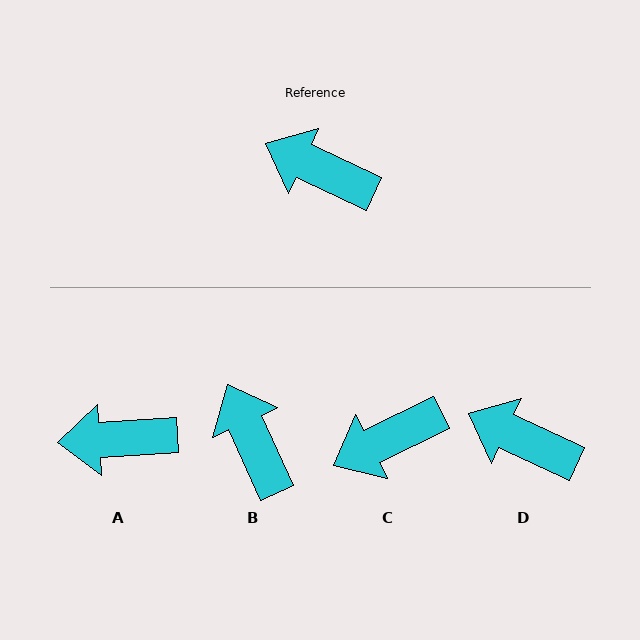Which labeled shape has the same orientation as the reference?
D.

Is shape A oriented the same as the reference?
No, it is off by about 29 degrees.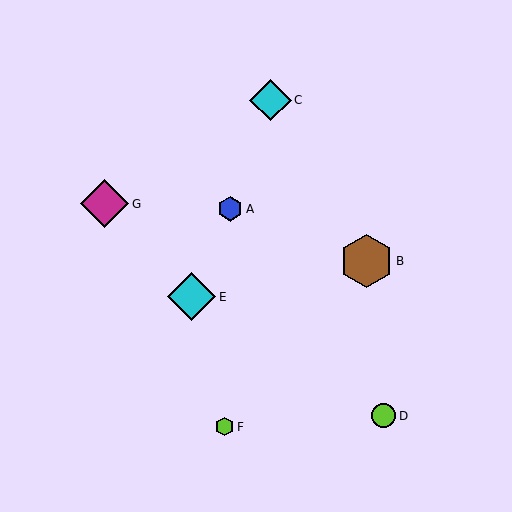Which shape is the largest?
The brown hexagon (labeled B) is the largest.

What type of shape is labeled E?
Shape E is a cyan diamond.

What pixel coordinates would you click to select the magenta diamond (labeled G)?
Click at (105, 204) to select the magenta diamond G.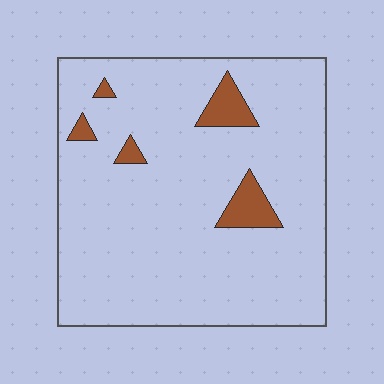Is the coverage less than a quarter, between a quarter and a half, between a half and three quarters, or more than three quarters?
Less than a quarter.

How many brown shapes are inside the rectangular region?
5.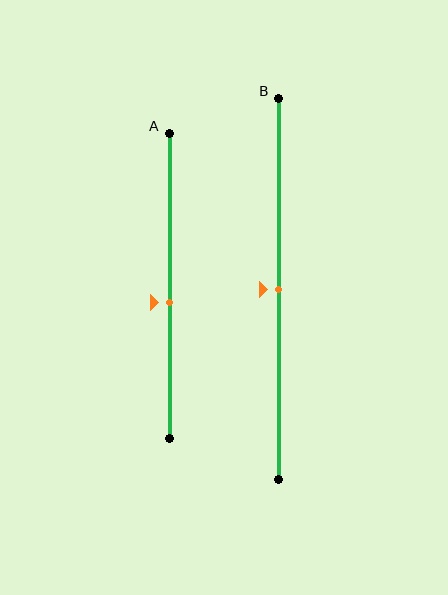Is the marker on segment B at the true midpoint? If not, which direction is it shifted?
Yes, the marker on segment B is at the true midpoint.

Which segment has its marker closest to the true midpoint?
Segment B has its marker closest to the true midpoint.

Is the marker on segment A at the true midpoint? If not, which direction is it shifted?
No, the marker on segment A is shifted downward by about 5% of the segment length.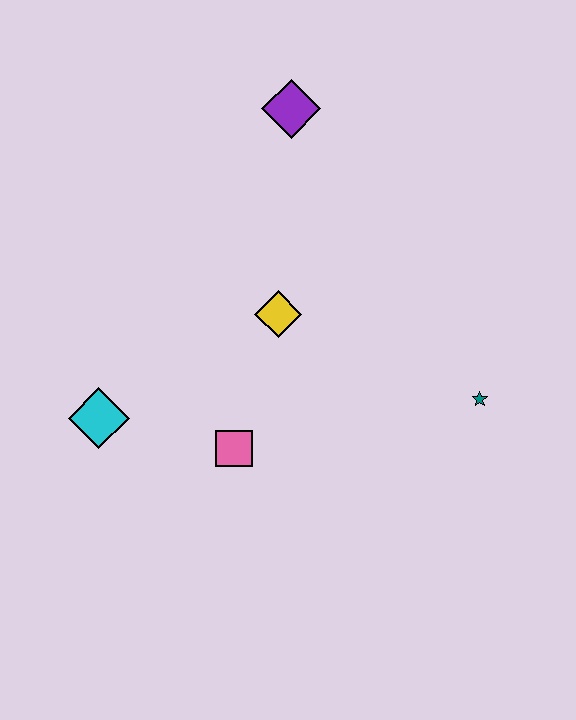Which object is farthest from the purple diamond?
The cyan diamond is farthest from the purple diamond.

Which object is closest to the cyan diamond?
The pink square is closest to the cyan diamond.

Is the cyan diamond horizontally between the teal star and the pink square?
No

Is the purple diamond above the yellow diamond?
Yes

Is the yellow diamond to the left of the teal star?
Yes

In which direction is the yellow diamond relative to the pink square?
The yellow diamond is above the pink square.